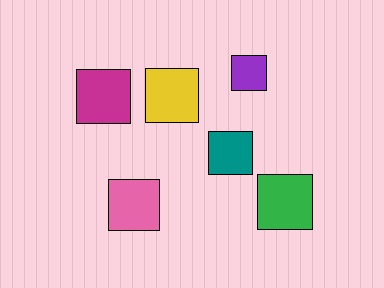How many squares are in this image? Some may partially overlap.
There are 6 squares.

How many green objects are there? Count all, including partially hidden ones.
There is 1 green object.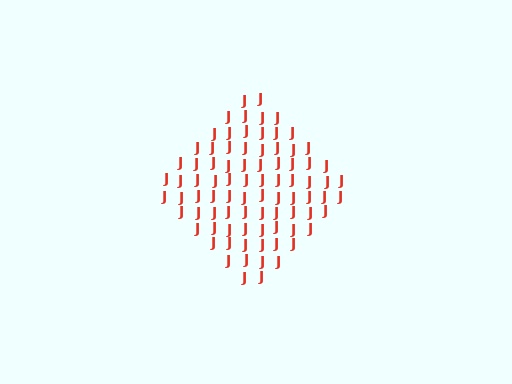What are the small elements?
The small elements are letter J's.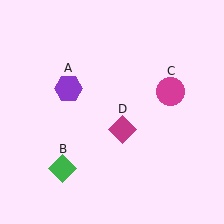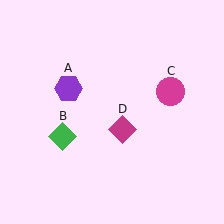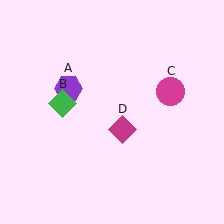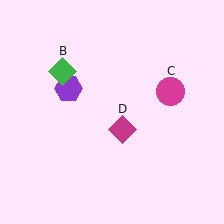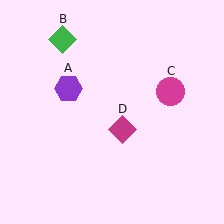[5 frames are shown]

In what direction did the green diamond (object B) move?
The green diamond (object B) moved up.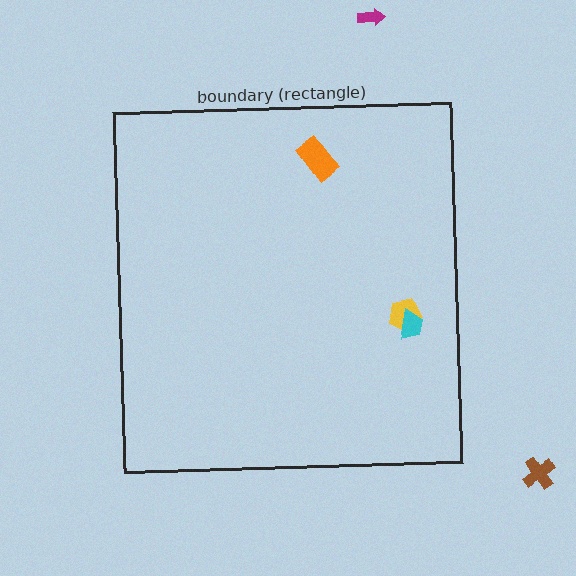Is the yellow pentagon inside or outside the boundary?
Inside.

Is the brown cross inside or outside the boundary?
Outside.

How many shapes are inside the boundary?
3 inside, 2 outside.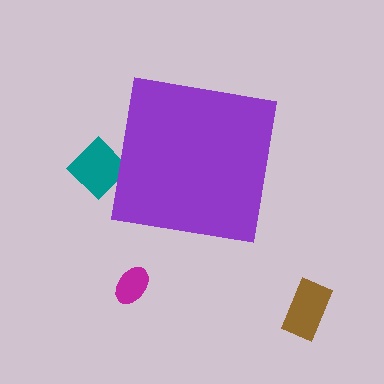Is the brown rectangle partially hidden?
No, the brown rectangle is fully visible.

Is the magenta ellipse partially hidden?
No, the magenta ellipse is fully visible.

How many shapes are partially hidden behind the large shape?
1 shape is partially hidden.